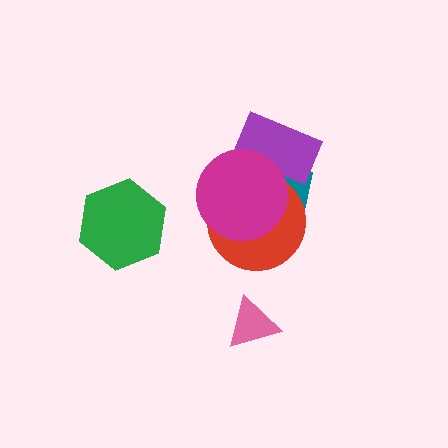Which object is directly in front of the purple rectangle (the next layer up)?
The red circle is directly in front of the purple rectangle.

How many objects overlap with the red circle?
3 objects overlap with the red circle.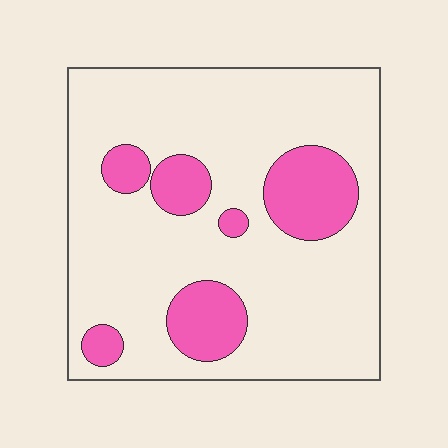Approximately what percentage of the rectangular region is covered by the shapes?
Approximately 20%.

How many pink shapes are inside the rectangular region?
6.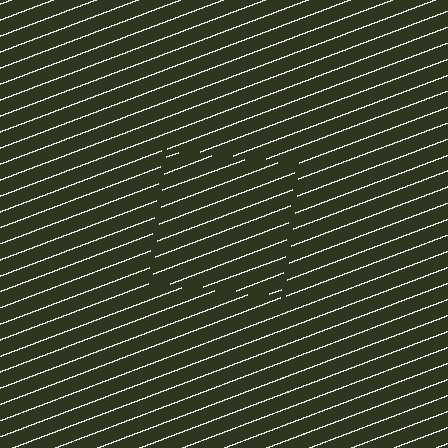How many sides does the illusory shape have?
4 sides — the line-ends trace a square.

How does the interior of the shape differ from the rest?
The interior of the shape contains the same grating, shifted by half a period — the contour is defined by the phase discontinuity where line-ends from the inner and outer gratings abut.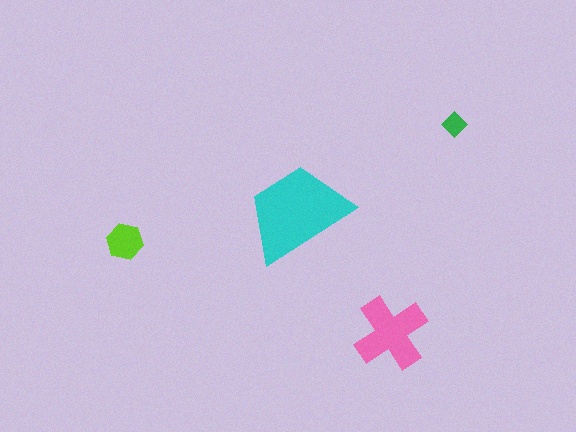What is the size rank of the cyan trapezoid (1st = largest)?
1st.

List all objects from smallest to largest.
The green diamond, the lime hexagon, the pink cross, the cyan trapezoid.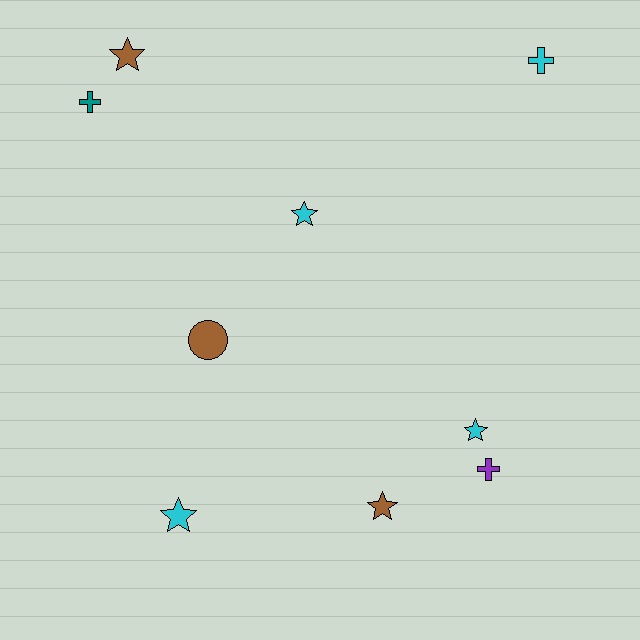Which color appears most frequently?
Cyan, with 4 objects.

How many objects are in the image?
There are 9 objects.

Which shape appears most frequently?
Star, with 5 objects.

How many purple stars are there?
There are no purple stars.